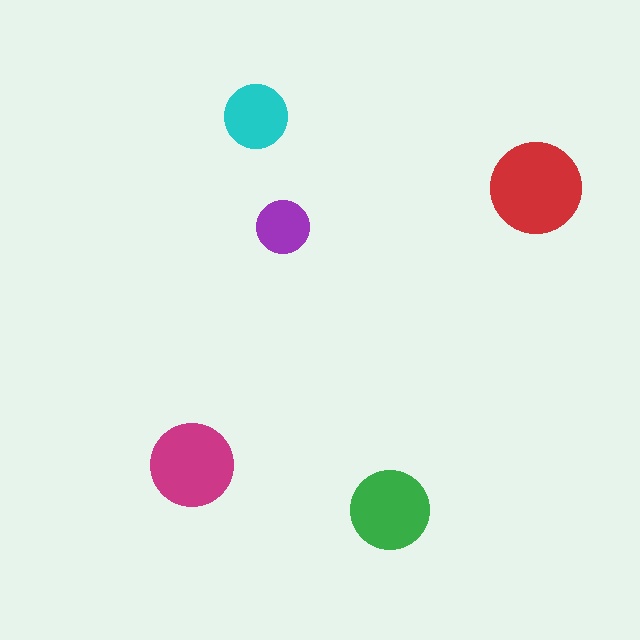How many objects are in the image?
There are 5 objects in the image.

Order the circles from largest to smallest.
the red one, the magenta one, the green one, the cyan one, the purple one.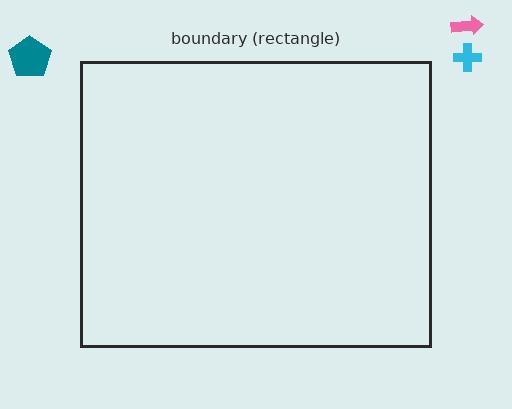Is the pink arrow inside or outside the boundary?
Outside.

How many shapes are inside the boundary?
0 inside, 3 outside.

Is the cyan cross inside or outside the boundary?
Outside.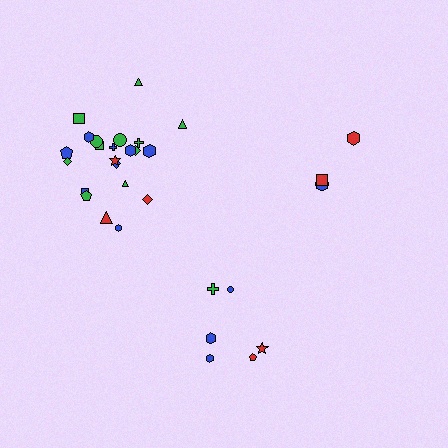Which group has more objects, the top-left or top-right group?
The top-left group.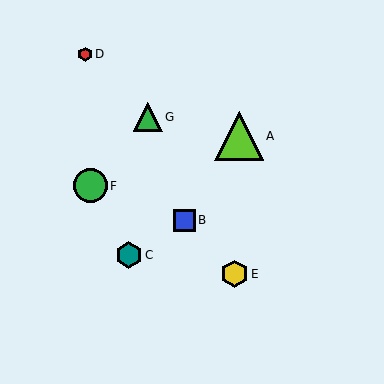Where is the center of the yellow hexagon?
The center of the yellow hexagon is at (235, 274).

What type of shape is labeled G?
Shape G is a green triangle.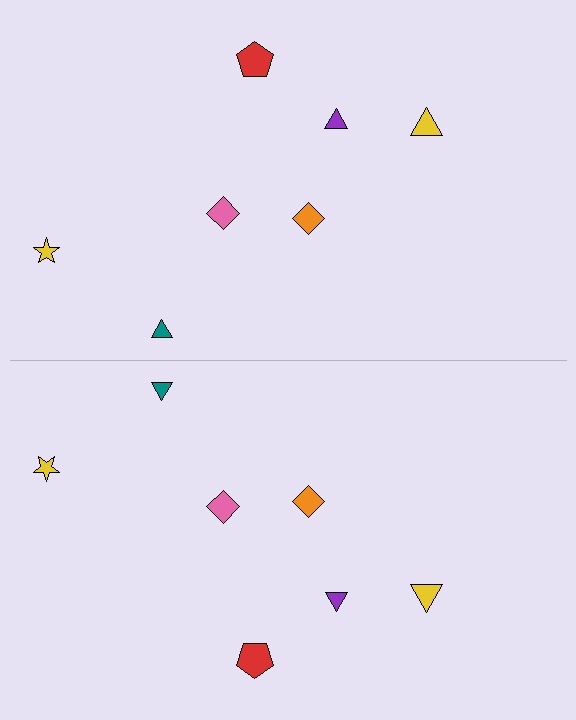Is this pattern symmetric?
Yes, this pattern has bilateral (reflection) symmetry.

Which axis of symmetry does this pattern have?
The pattern has a horizontal axis of symmetry running through the center of the image.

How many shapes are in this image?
There are 14 shapes in this image.